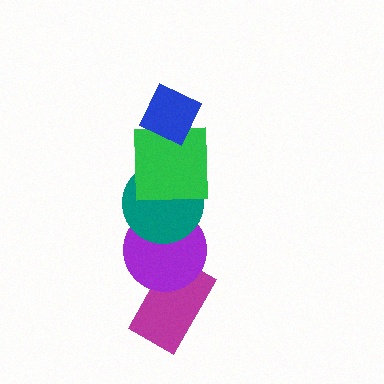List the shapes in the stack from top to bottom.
From top to bottom: the blue diamond, the green square, the teal circle, the purple circle, the magenta rectangle.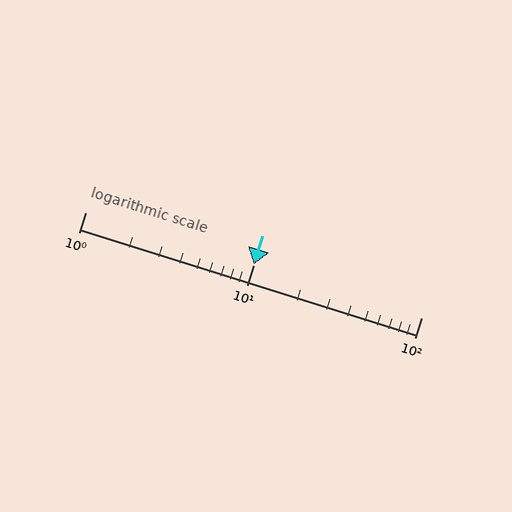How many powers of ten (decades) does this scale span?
The scale spans 2 decades, from 1 to 100.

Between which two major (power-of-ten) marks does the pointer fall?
The pointer is between 10 and 100.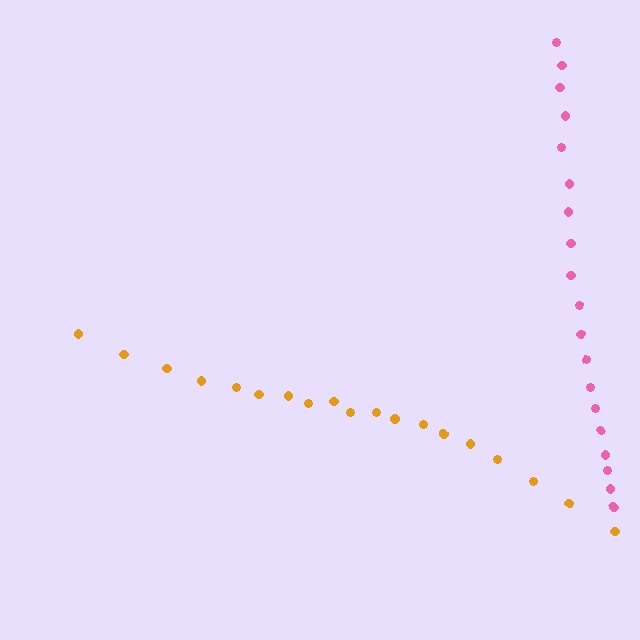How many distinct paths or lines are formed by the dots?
There are 2 distinct paths.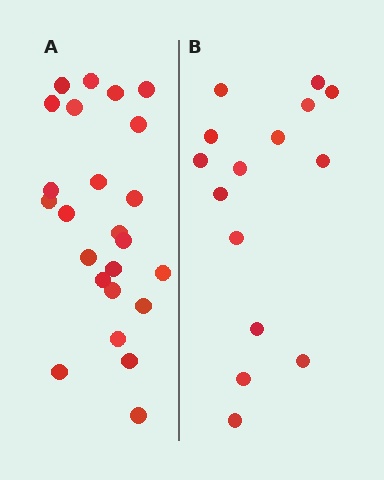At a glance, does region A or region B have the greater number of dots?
Region A (the left region) has more dots.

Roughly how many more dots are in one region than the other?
Region A has roughly 8 or so more dots than region B.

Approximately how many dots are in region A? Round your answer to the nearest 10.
About 20 dots. (The exact count is 24, which rounds to 20.)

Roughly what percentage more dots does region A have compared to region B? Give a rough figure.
About 60% more.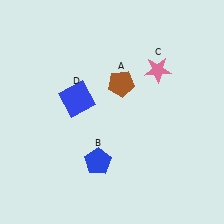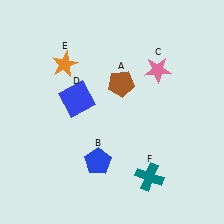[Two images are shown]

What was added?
An orange star (E), a teal cross (F) were added in Image 2.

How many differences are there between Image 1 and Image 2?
There are 2 differences between the two images.